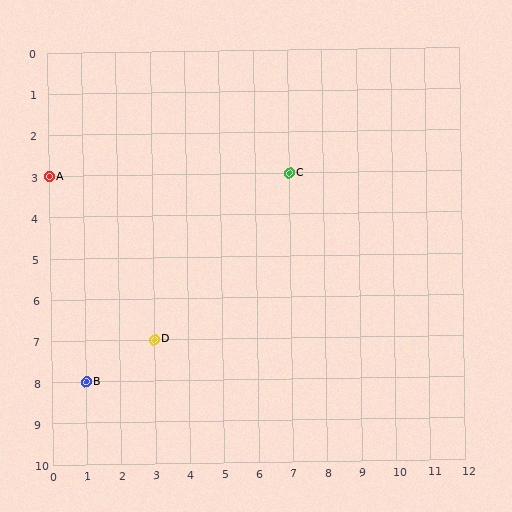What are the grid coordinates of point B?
Point B is at grid coordinates (1, 8).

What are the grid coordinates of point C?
Point C is at grid coordinates (7, 3).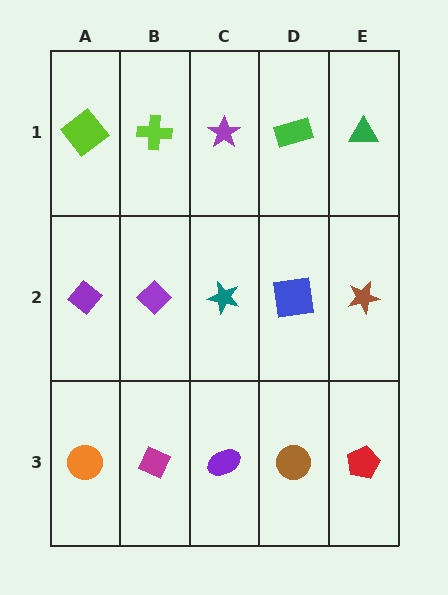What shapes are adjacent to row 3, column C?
A teal star (row 2, column C), a magenta diamond (row 3, column B), a brown circle (row 3, column D).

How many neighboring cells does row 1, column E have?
2.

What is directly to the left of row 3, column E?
A brown circle.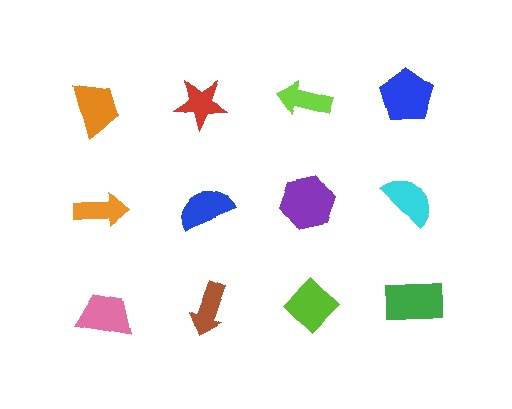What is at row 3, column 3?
A lime diamond.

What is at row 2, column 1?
An orange arrow.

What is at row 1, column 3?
A lime arrow.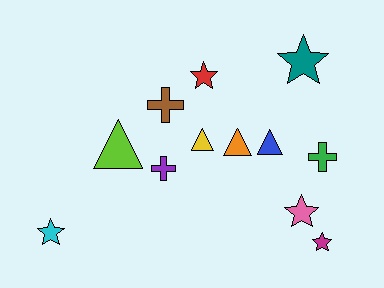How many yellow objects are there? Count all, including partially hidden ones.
There is 1 yellow object.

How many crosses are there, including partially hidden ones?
There are 3 crosses.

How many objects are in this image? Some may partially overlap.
There are 12 objects.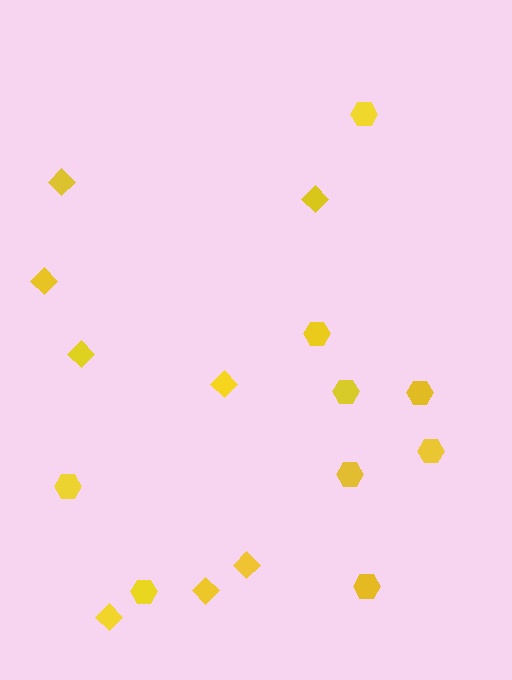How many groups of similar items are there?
There are 2 groups: one group of diamonds (8) and one group of hexagons (9).